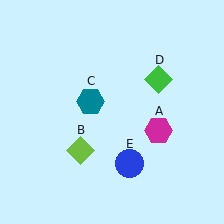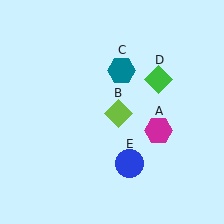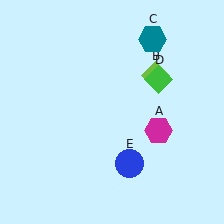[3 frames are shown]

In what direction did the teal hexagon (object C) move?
The teal hexagon (object C) moved up and to the right.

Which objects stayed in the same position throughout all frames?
Magenta hexagon (object A) and green diamond (object D) and blue circle (object E) remained stationary.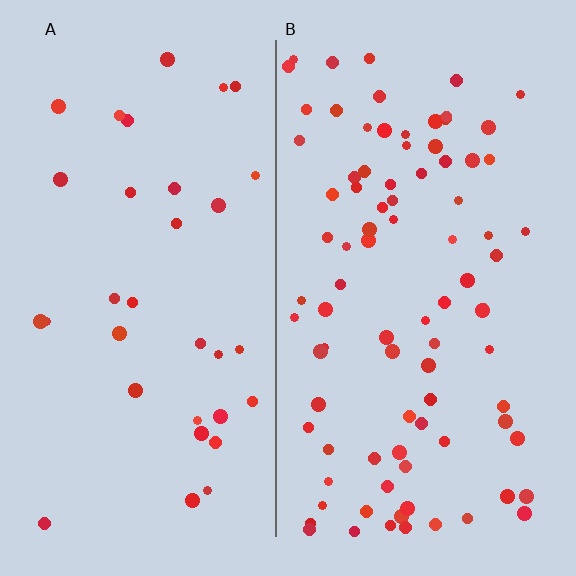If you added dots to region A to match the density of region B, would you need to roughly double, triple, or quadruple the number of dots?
Approximately triple.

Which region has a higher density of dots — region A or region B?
B (the right).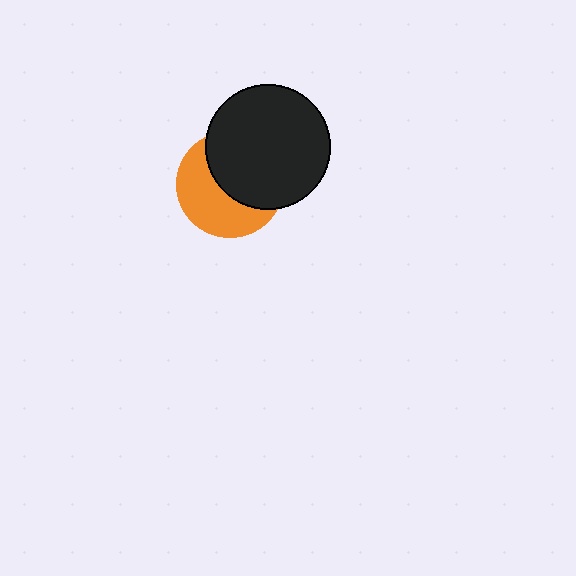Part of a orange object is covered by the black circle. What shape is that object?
It is a circle.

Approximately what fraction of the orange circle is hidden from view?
Roughly 51% of the orange circle is hidden behind the black circle.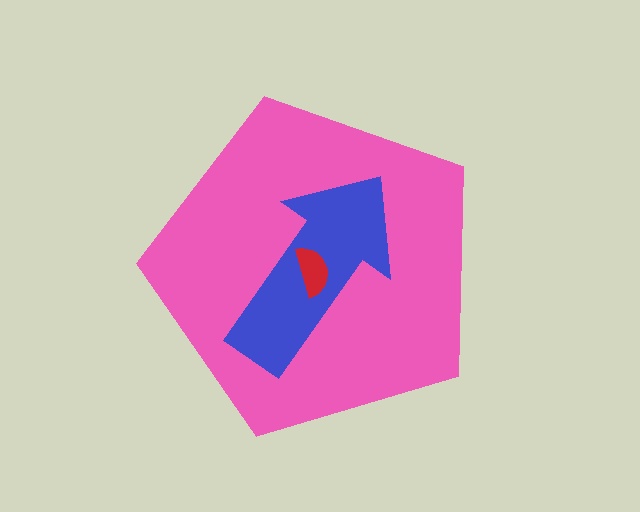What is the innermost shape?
The red semicircle.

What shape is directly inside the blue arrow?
The red semicircle.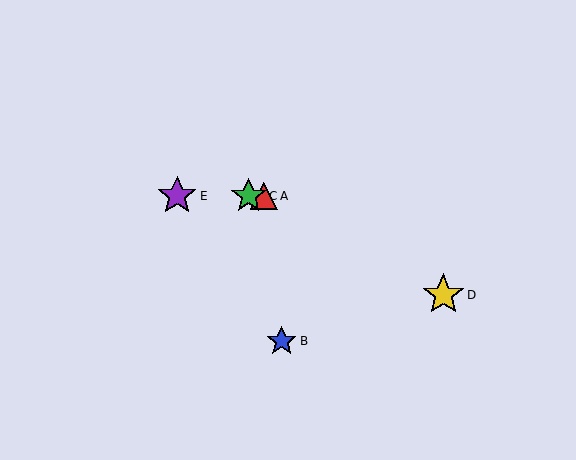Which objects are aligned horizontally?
Objects A, C, E are aligned horizontally.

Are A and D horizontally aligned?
No, A is at y≈196 and D is at y≈295.